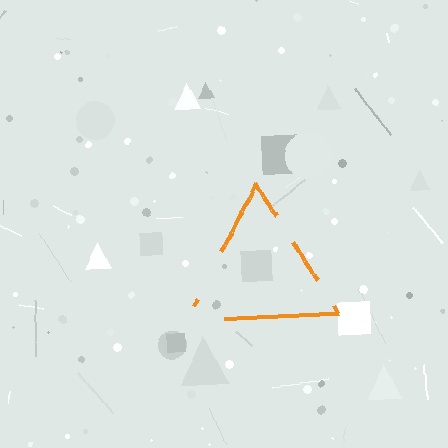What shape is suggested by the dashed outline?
The dashed outline suggests a triangle.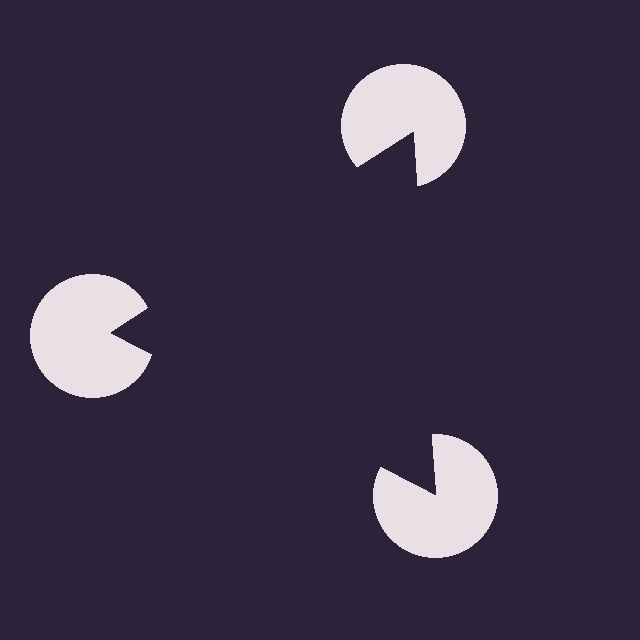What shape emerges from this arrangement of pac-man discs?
An illusory triangle — its edges are inferred from the aligned wedge cuts in the pac-man discs, not physically drawn.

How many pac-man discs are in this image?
There are 3 — one at each vertex of the illusory triangle.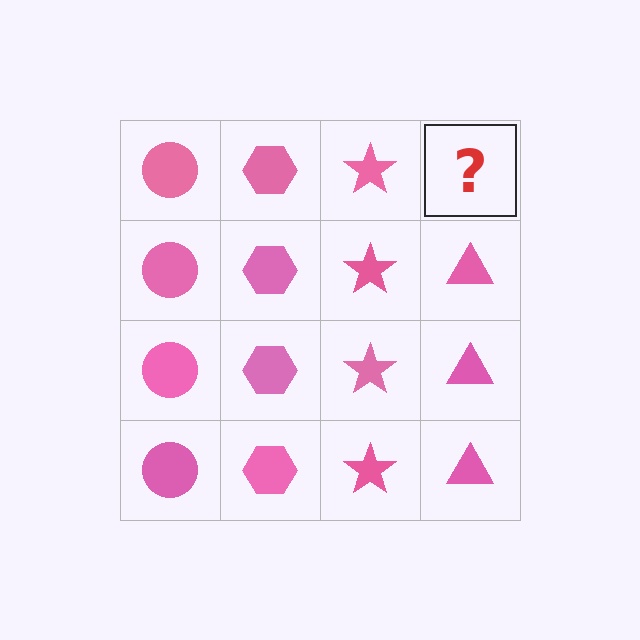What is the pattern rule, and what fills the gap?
The rule is that each column has a consistent shape. The gap should be filled with a pink triangle.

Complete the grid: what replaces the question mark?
The question mark should be replaced with a pink triangle.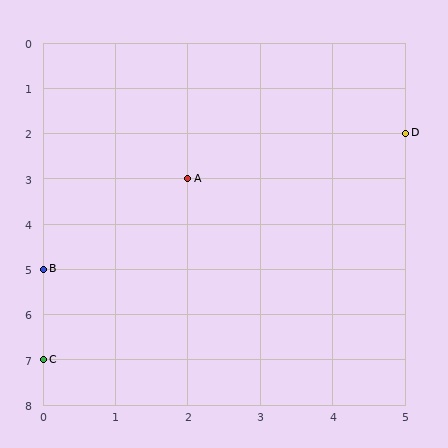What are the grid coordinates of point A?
Point A is at grid coordinates (2, 3).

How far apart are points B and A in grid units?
Points B and A are 2 columns and 2 rows apart (about 2.8 grid units diagonally).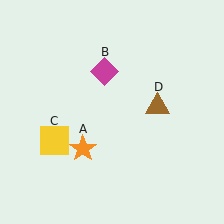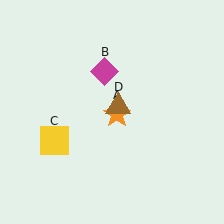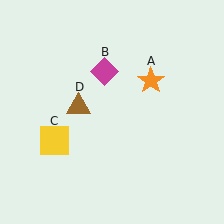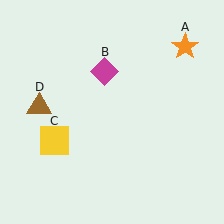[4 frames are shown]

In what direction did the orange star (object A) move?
The orange star (object A) moved up and to the right.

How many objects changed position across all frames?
2 objects changed position: orange star (object A), brown triangle (object D).